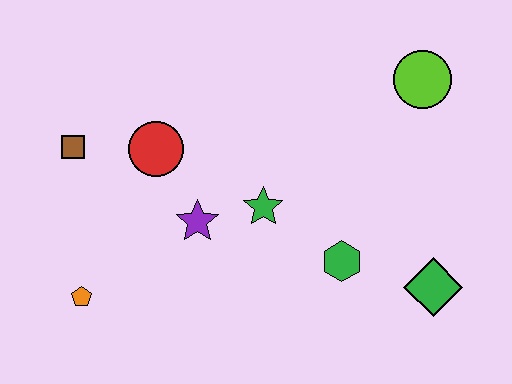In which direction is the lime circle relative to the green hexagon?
The lime circle is above the green hexagon.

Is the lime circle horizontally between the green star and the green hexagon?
No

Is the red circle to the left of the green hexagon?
Yes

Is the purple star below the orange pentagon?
No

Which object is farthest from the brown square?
The green diamond is farthest from the brown square.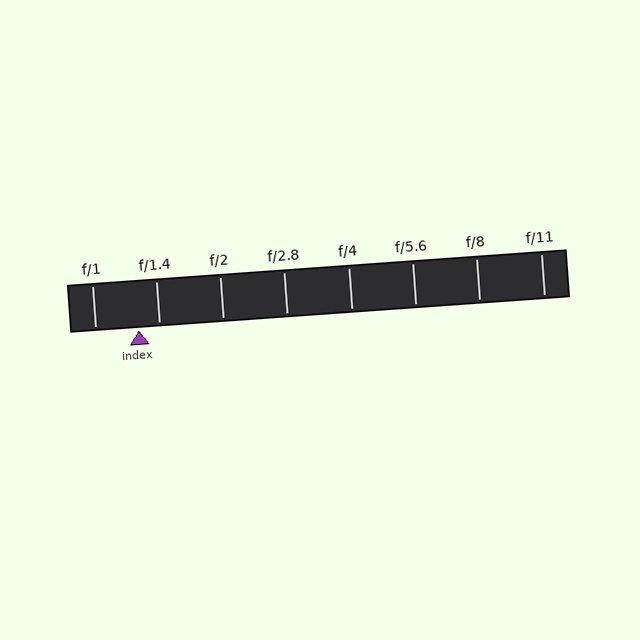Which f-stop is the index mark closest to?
The index mark is closest to f/1.4.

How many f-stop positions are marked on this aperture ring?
There are 8 f-stop positions marked.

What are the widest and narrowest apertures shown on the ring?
The widest aperture shown is f/1 and the narrowest is f/11.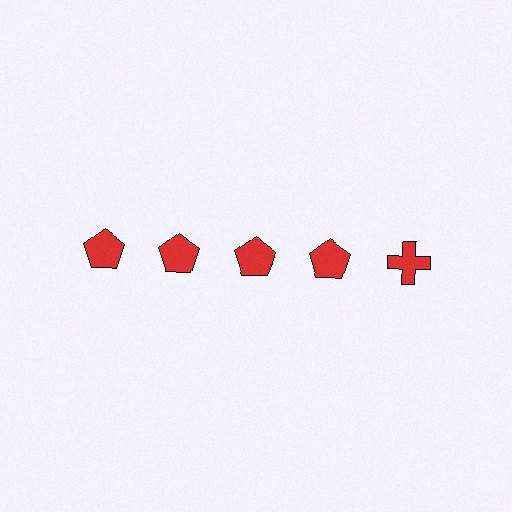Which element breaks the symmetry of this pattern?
The red cross in the top row, rightmost column breaks the symmetry. All other shapes are red pentagons.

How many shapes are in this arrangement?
There are 5 shapes arranged in a grid pattern.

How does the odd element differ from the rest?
It has a different shape: cross instead of pentagon.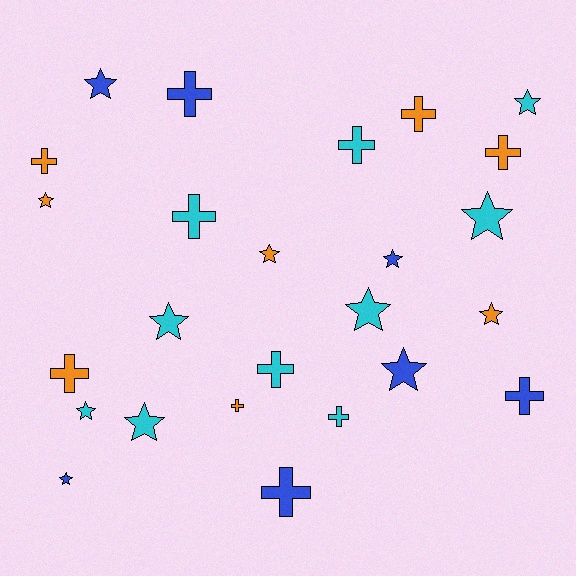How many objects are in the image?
There are 25 objects.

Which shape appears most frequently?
Star, with 13 objects.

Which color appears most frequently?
Cyan, with 10 objects.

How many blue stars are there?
There are 4 blue stars.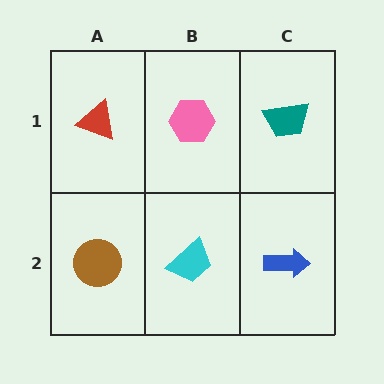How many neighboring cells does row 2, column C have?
2.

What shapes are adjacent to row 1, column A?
A brown circle (row 2, column A), a pink hexagon (row 1, column B).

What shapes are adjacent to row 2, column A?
A red triangle (row 1, column A), a cyan trapezoid (row 2, column B).